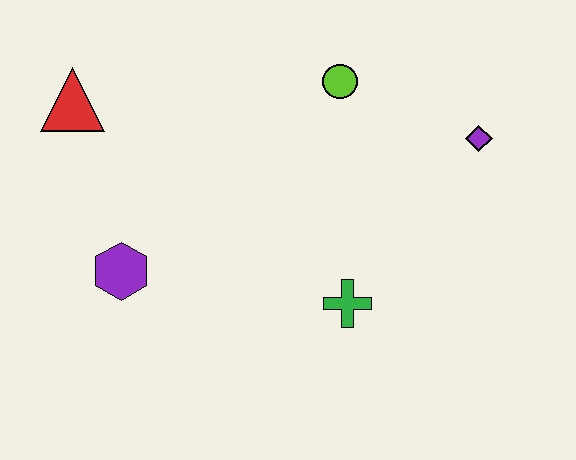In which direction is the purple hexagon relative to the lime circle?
The purple hexagon is to the left of the lime circle.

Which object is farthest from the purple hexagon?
The purple diamond is farthest from the purple hexagon.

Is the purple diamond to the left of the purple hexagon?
No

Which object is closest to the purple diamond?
The lime circle is closest to the purple diamond.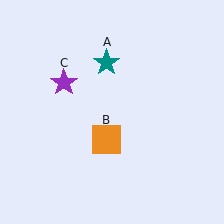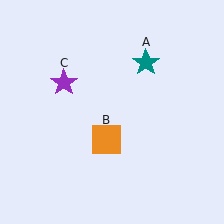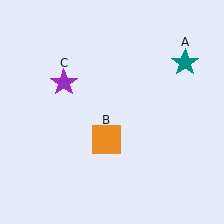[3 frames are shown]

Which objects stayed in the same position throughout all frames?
Orange square (object B) and purple star (object C) remained stationary.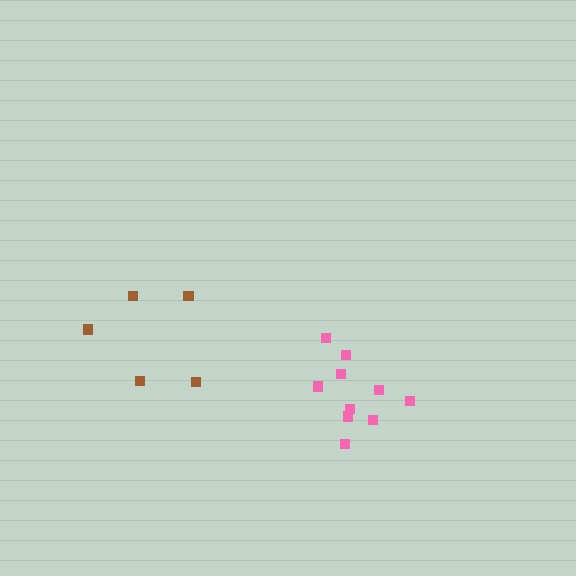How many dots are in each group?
Group 1: 5 dots, Group 2: 10 dots (15 total).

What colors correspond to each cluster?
The clusters are colored: brown, pink.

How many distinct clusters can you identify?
There are 2 distinct clusters.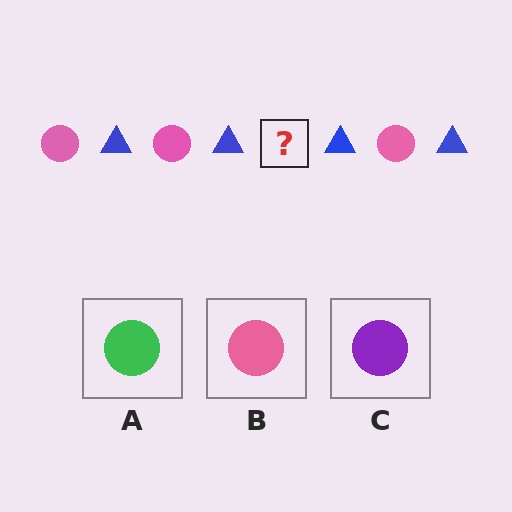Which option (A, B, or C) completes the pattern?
B.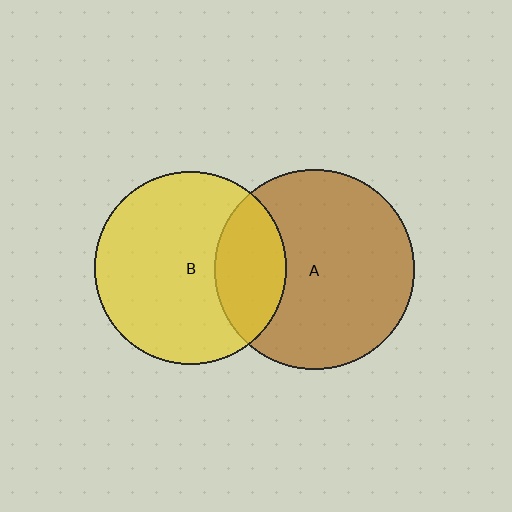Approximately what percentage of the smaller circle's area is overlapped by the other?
Approximately 25%.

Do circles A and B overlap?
Yes.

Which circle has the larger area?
Circle A (brown).